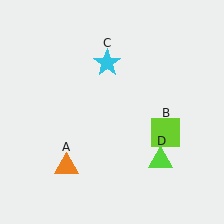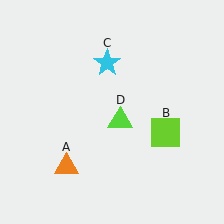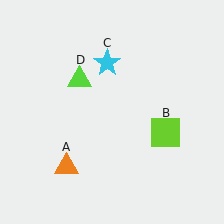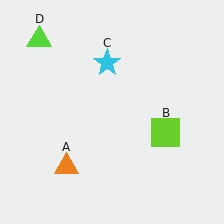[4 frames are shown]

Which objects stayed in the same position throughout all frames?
Orange triangle (object A) and lime square (object B) and cyan star (object C) remained stationary.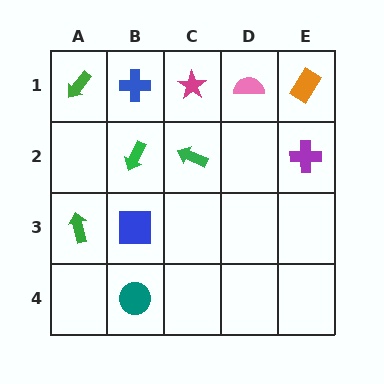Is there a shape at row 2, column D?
No, that cell is empty.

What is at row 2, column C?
A green arrow.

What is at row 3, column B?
A blue square.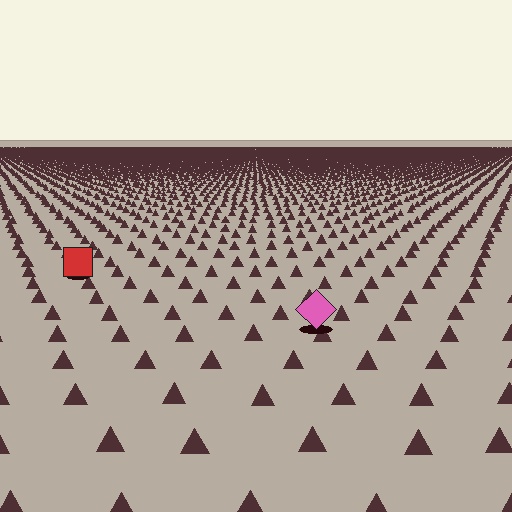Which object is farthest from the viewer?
The red square is farthest from the viewer. It appears smaller and the ground texture around it is denser.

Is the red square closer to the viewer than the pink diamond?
No. The pink diamond is closer — you can tell from the texture gradient: the ground texture is coarser near it.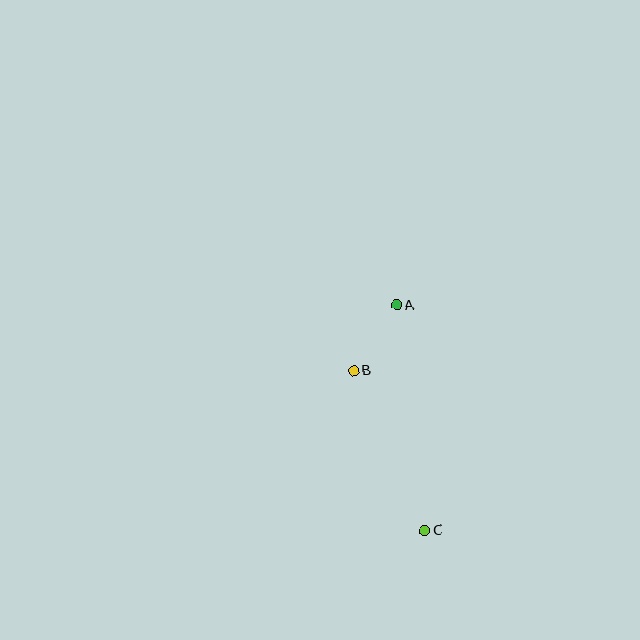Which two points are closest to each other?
Points A and B are closest to each other.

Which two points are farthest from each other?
Points A and C are farthest from each other.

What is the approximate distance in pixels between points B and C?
The distance between B and C is approximately 175 pixels.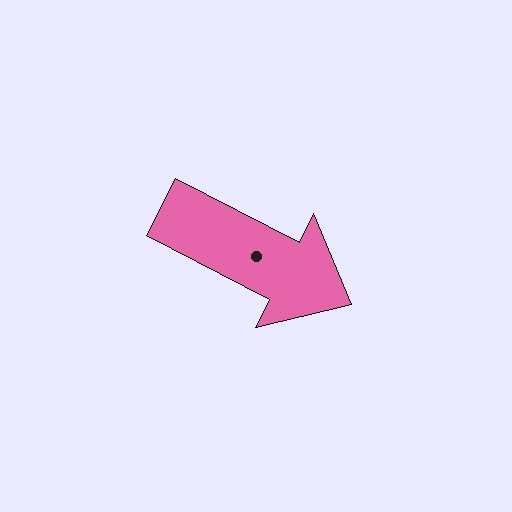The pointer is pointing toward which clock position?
Roughly 4 o'clock.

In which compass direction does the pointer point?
Southeast.